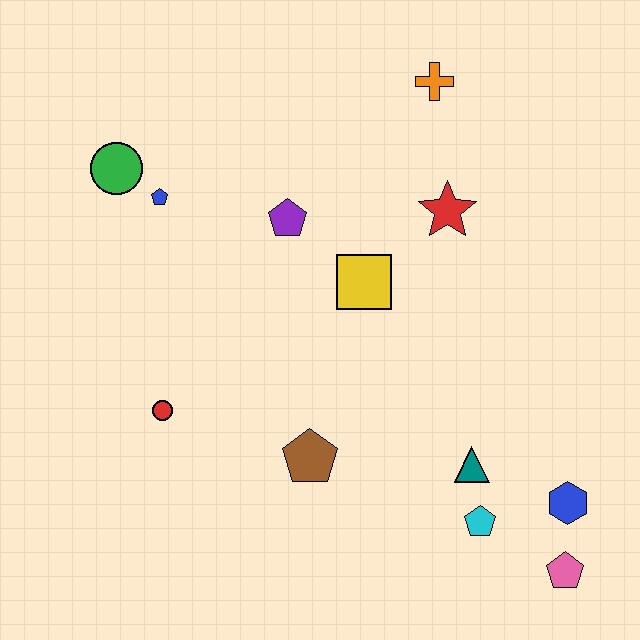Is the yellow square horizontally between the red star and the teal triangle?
No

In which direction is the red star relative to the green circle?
The red star is to the right of the green circle.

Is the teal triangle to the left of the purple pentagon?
No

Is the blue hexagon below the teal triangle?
Yes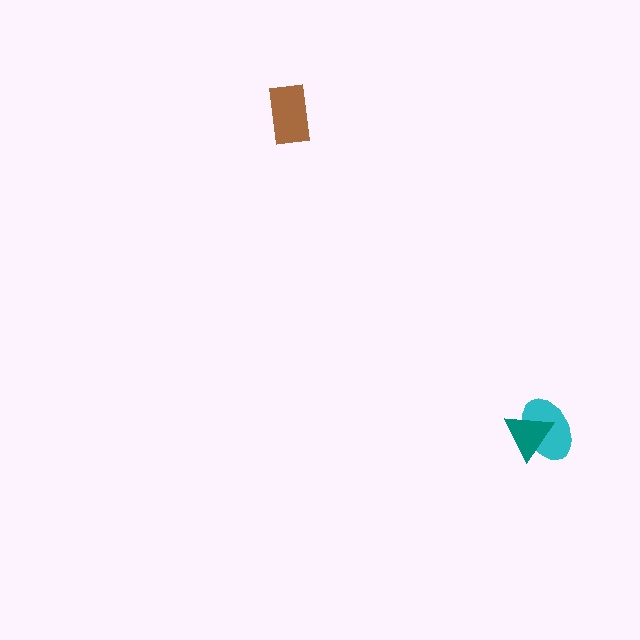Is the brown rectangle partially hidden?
No, no other shape covers it.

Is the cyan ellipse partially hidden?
Yes, it is partially covered by another shape.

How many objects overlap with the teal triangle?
1 object overlaps with the teal triangle.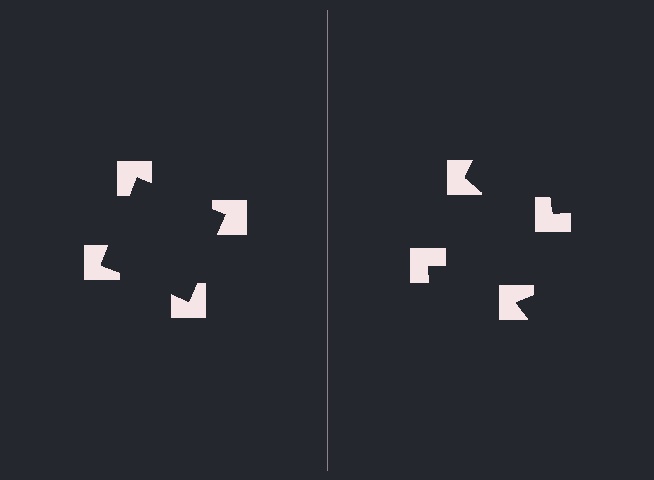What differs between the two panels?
The notched squares are positioned identically on both sides; only the wedge orientations differ. On the left they align to a square; on the right they are misaligned.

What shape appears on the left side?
An illusory square.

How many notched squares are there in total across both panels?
8 — 4 on each side.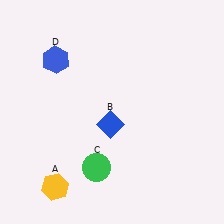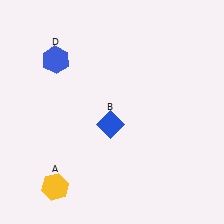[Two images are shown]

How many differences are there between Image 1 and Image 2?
There is 1 difference between the two images.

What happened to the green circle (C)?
The green circle (C) was removed in Image 2. It was in the bottom-left area of Image 1.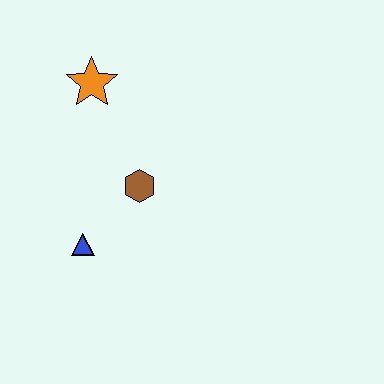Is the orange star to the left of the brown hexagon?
Yes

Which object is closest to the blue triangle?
The brown hexagon is closest to the blue triangle.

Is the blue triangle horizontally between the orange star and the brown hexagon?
No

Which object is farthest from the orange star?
The blue triangle is farthest from the orange star.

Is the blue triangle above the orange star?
No